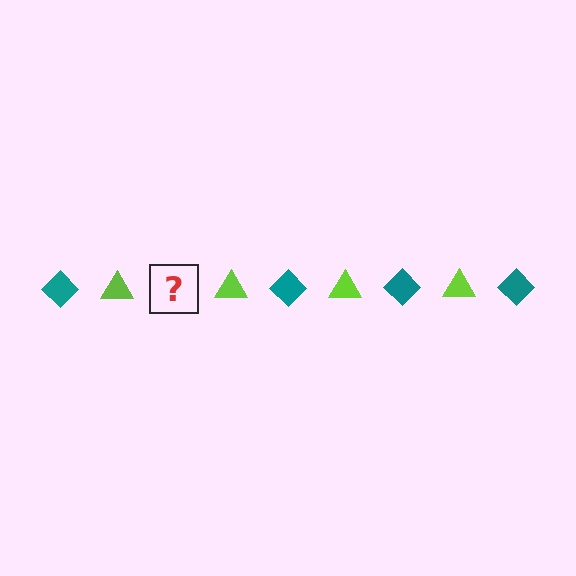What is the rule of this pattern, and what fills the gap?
The rule is that the pattern alternates between teal diamond and lime triangle. The gap should be filled with a teal diamond.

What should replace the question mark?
The question mark should be replaced with a teal diamond.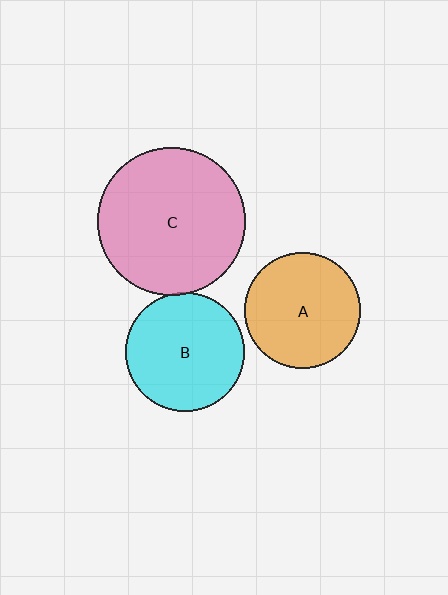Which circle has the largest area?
Circle C (pink).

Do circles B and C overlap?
Yes.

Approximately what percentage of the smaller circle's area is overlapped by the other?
Approximately 5%.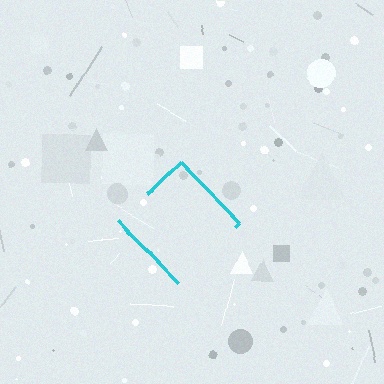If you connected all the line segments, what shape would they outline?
They would outline a diamond.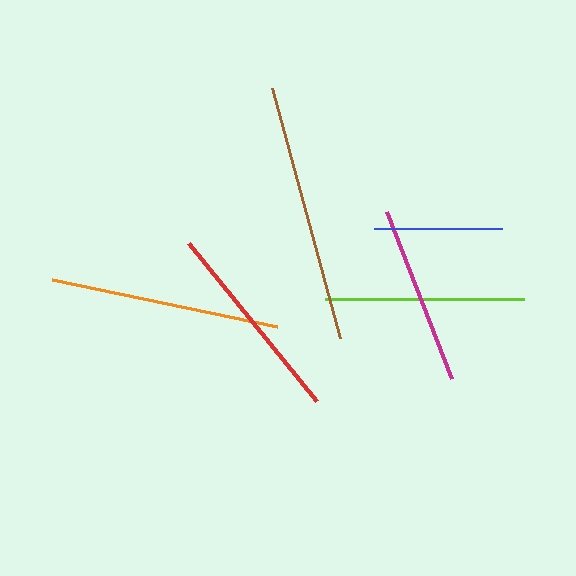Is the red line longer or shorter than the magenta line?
The red line is longer than the magenta line.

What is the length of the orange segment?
The orange segment is approximately 229 pixels long.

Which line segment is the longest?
The brown line is the longest at approximately 259 pixels.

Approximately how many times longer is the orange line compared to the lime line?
The orange line is approximately 1.2 times the length of the lime line.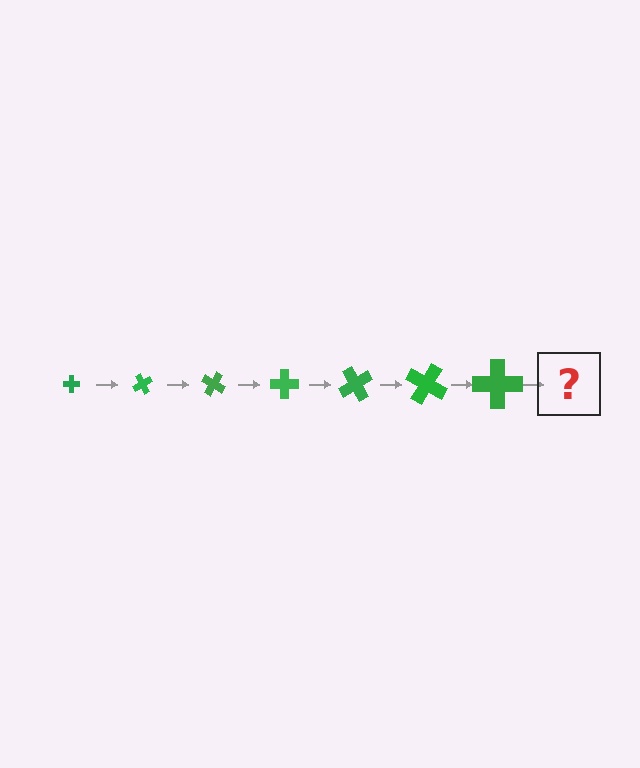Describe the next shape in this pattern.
It should be a cross, larger than the previous one and rotated 420 degrees from the start.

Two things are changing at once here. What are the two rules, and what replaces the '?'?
The two rules are that the cross grows larger each step and it rotates 60 degrees each step. The '?' should be a cross, larger than the previous one and rotated 420 degrees from the start.